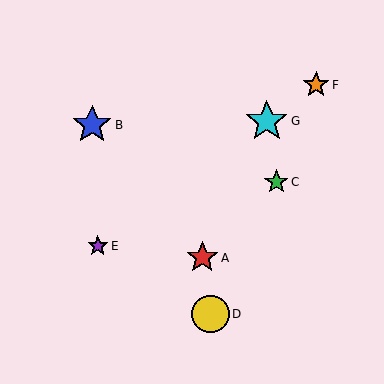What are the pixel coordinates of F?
Object F is at (316, 85).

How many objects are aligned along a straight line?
3 objects (E, F, G) are aligned along a straight line.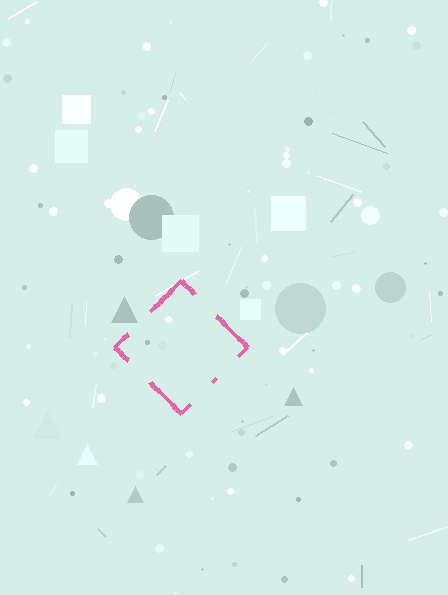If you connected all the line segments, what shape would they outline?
They would outline a diamond.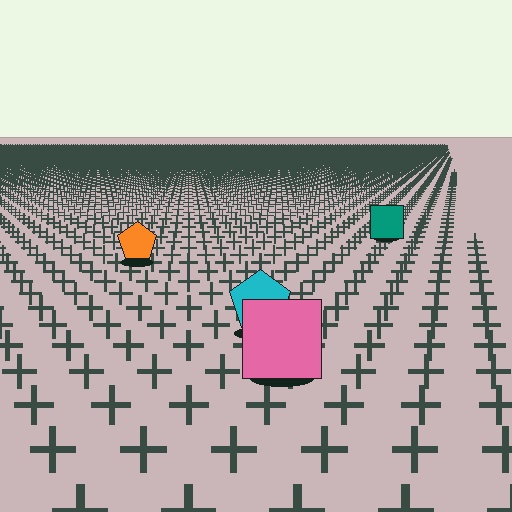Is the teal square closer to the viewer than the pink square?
No. The pink square is closer — you can tell from the texture gradient: the ground texture is coarser near it.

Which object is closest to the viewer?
The pink square is closest. The texture marks near it are larger and more spread out.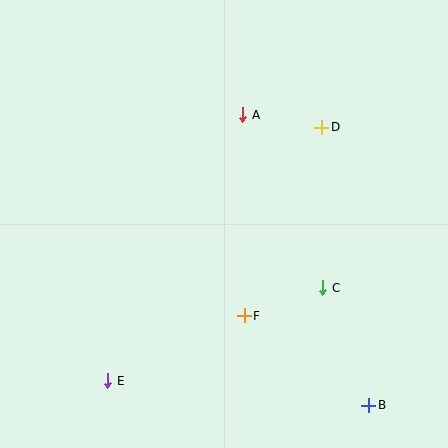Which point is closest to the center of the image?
Point F at (244, 316) is closest to the center.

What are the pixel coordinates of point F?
Point F is at (244, 316).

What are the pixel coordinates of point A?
Point A is at (243, 115).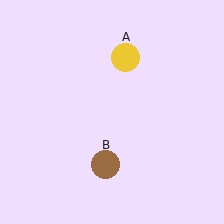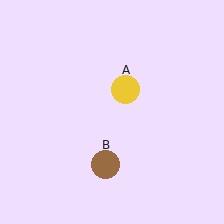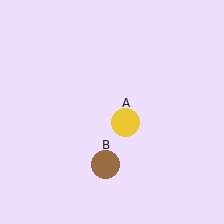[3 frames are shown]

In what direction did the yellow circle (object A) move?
The yellow circle (object A) moved down.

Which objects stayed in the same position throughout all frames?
Brown circle (object B) remained stationary.